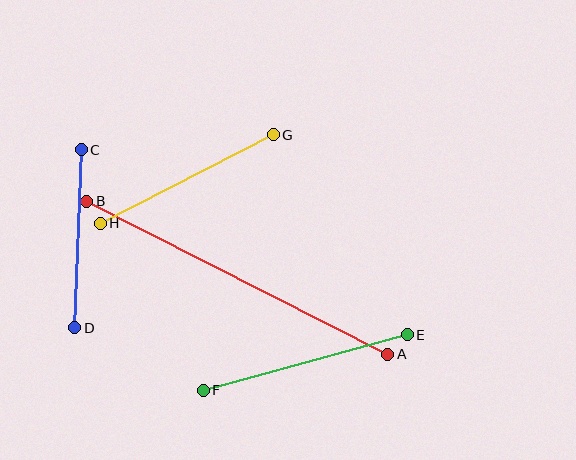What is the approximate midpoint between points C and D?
The midpoint is at approximately (78, 239) pixels.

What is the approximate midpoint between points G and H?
The midpoint is at approximately (187, 179) pixels.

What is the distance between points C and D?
The distance is approximately 178 pixels.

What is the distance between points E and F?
The distance is approximately 212 pixels.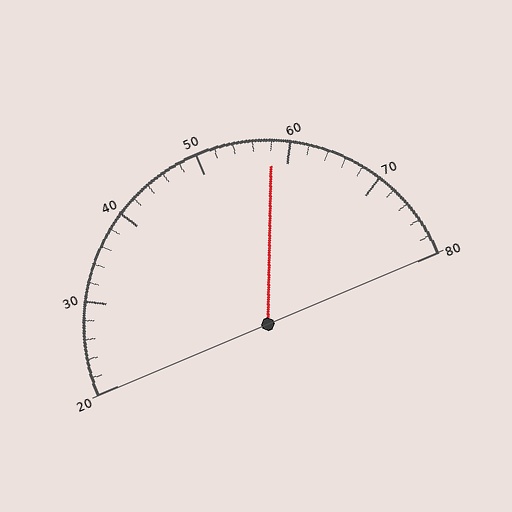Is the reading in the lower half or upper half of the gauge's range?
The reading is in the upper half of the range (20 to 80).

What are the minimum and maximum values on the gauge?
The gauge ranges from 20 to 80.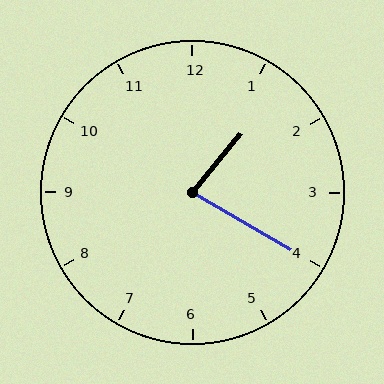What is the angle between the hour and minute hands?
Approximately 80 degrees.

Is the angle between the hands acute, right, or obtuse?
It is acute.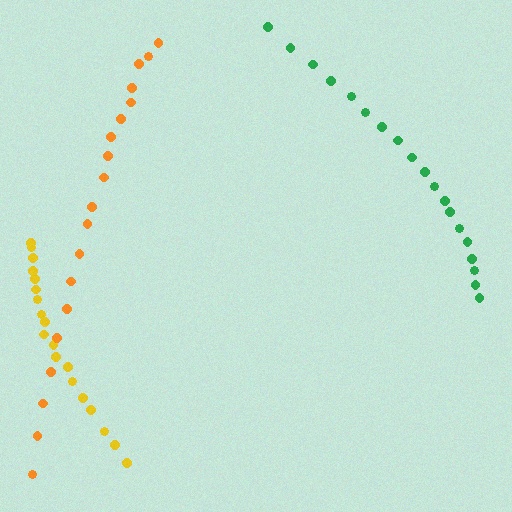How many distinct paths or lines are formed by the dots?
There are 3 distinct paths.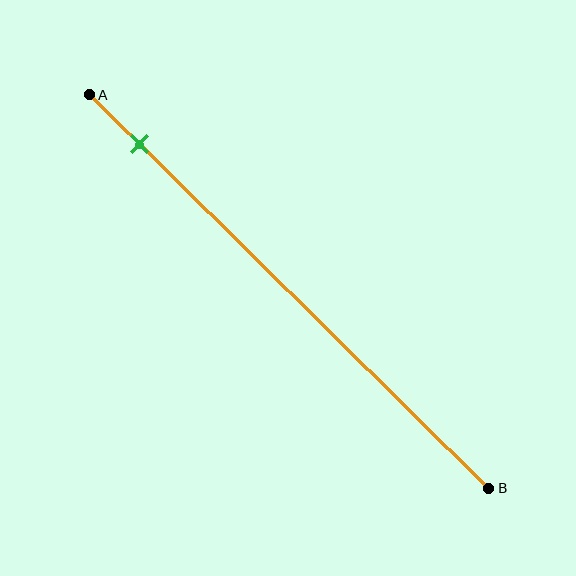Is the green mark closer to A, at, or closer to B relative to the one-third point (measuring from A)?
The green mark is closer to point A than the one-third point of segment AB.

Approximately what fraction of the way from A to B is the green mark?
The green mark is approximately 15% of the way from A to B.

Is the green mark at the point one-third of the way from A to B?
No, the mark is at about 15% from A, not at the 33% one-third point.